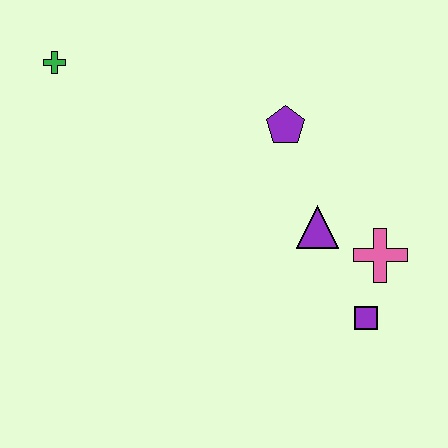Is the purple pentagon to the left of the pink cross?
Yes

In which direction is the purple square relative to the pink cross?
The purple square is below the pink cross.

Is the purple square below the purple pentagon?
Yes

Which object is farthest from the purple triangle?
The green cross is farthest from the purple triangle.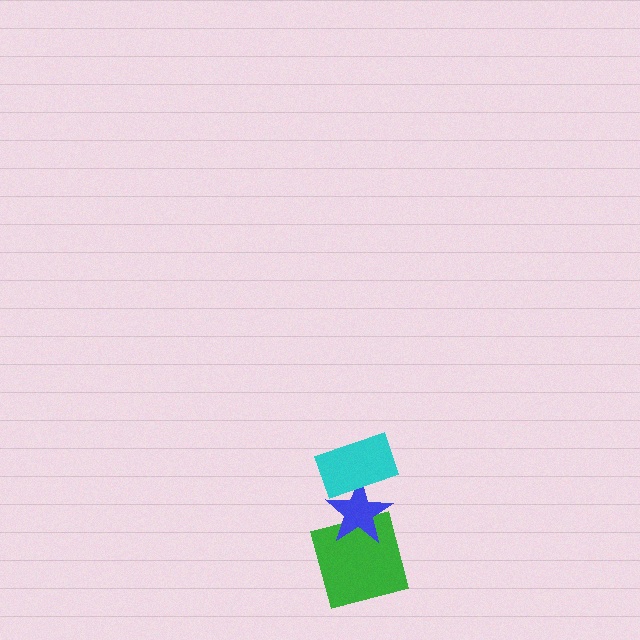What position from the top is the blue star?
The blue star is 2nd from the top.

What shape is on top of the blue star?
The cyan rectangle is on top of the blue star.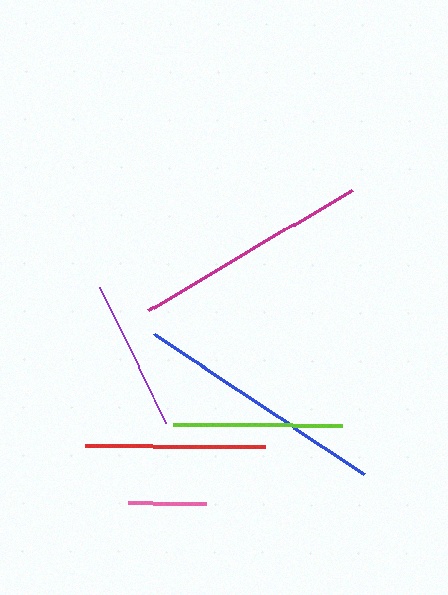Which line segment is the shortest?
The pink line is the shortest at approximately 78 pixels.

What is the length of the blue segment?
The blue segment is approximately 253 pixels long.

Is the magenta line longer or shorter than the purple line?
The magenta line is longer than the purple line.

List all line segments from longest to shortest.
From longest to shortest: blue, magenta, red, lime, purple, pink.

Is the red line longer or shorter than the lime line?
The red line is longer than the lime line.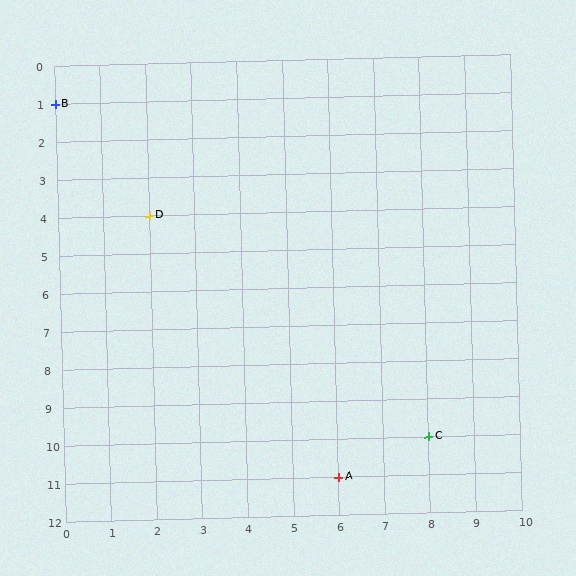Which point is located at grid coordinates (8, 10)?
Point C is at (8, 10).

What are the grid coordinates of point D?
Point D is at grid coordinates (2, 4).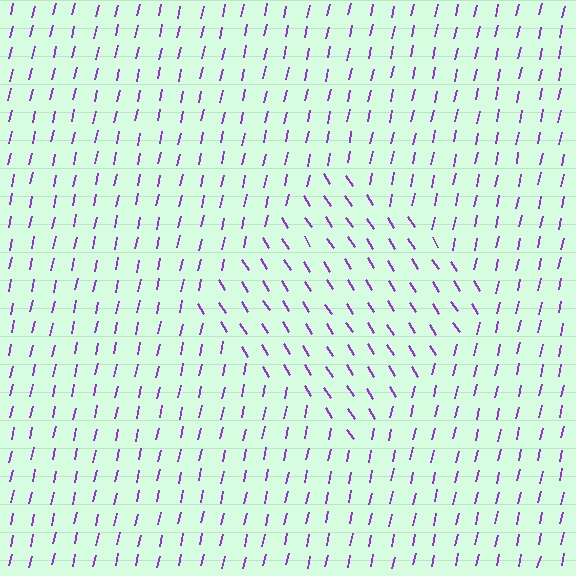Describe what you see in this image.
The image is filled with small purple line segments. A diamond region in the image has lines oriented differently from the surrounding lines, creating a visible texture boundary.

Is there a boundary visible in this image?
Yes, there is a texture boundary formed by a change in line orientation.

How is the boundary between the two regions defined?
The boundary is defined purely by a change in line orientation (approximately 45 degrees difference). All lines are the same color and thickness.